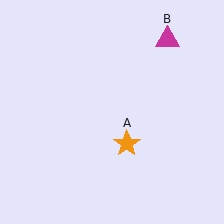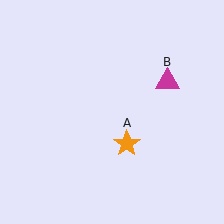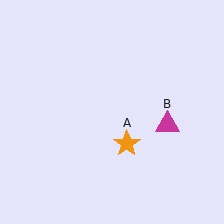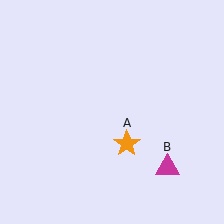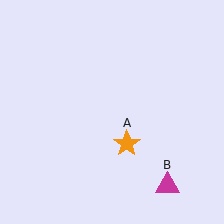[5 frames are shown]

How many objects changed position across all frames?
1 object changed position: magenta triangle (object B).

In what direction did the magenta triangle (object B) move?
The magenta triangle (object B) moved down.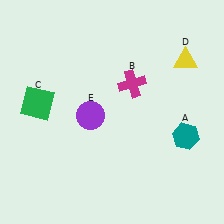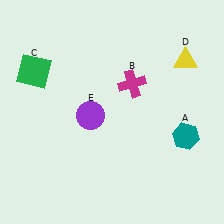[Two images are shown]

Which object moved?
The green square (C) moved up.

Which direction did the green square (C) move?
The green square (C) moved up.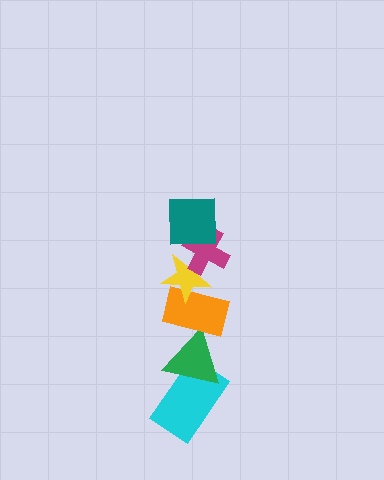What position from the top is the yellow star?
The yellow star is 3rd from the top.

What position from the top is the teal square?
The teal square is 1st from the top.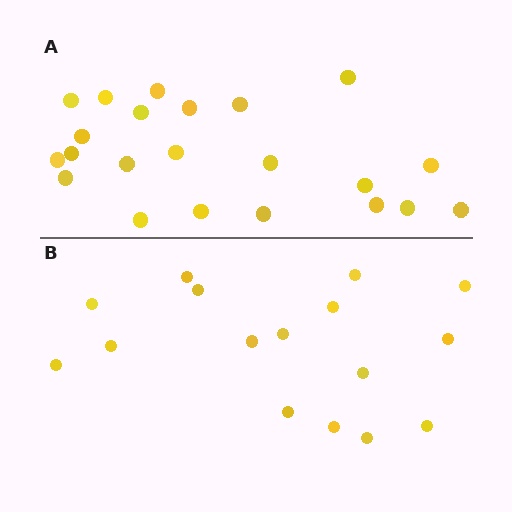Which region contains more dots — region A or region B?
Region A (the top region) has more dots.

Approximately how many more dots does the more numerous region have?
Region A has about 6 more dots than region B.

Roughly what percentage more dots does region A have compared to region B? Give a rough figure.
About 40% more.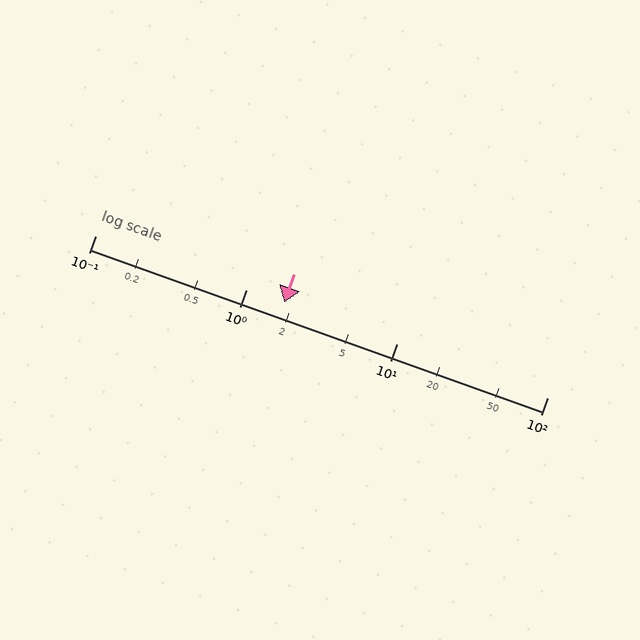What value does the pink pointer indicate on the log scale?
The pointer indicates approximately 1.8.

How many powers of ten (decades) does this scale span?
The scale spans 3 decades, from 0.1 to 100.